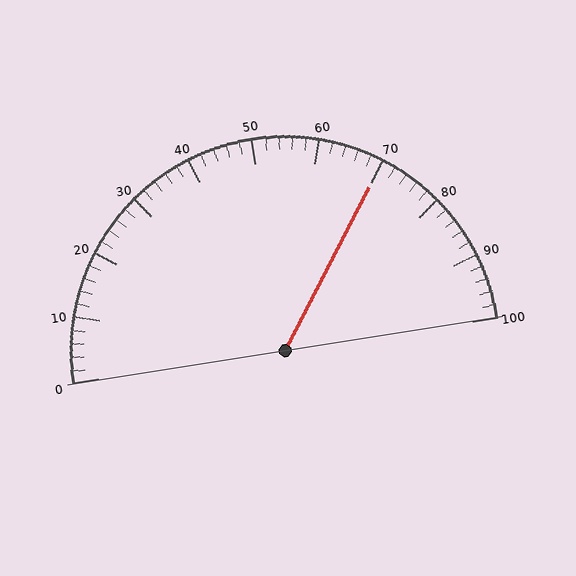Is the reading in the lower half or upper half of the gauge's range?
The reading is in the upper half of the range (0 to 100).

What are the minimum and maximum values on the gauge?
The gauge ranges from 0 to 100.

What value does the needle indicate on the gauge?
The needle indicates approximately 70.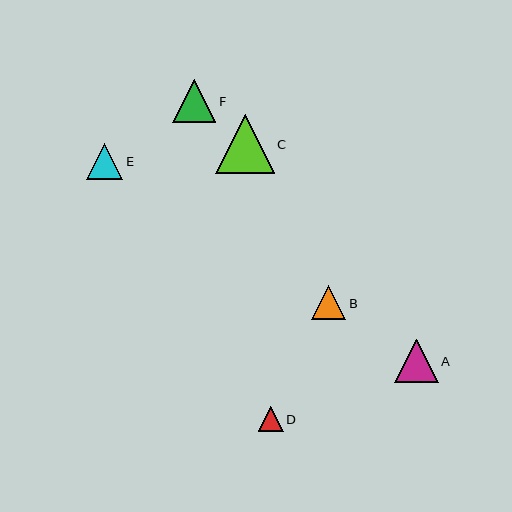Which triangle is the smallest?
Triangle D is the smallest with a size of approximately 25 pixels.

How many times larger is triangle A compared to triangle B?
Triangle A is approximately 1.3 times the size of triangle B.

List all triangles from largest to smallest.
From largest to smallest: C, A, F, E, B, D.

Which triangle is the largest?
Triangle C is the largest with a size of approximately 58 pixels.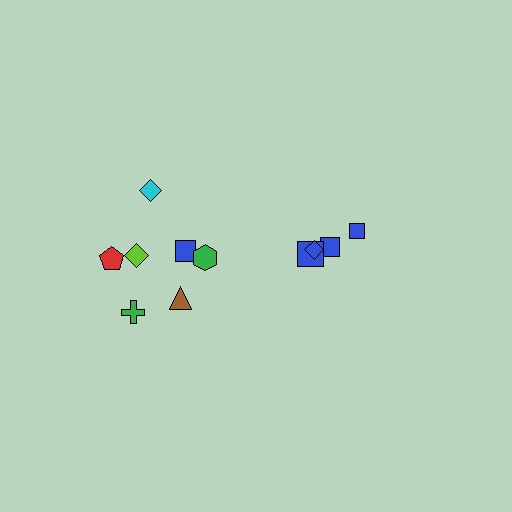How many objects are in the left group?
There are 7 objects.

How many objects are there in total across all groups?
There are 11 objects.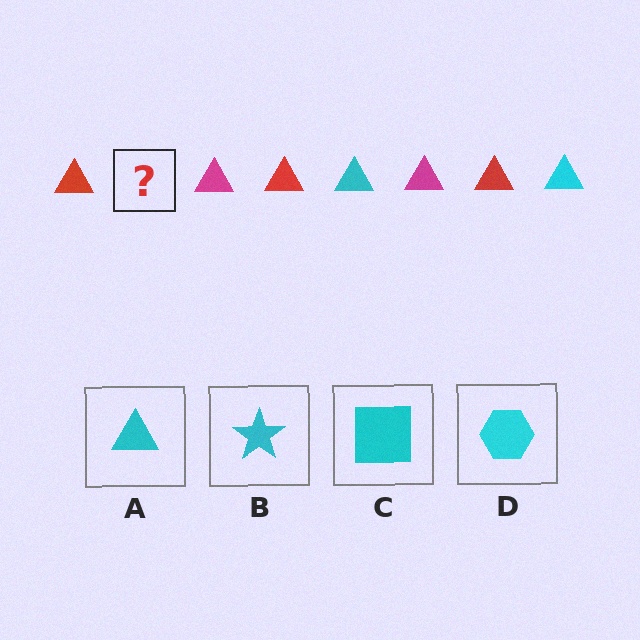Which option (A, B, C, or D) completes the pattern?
A.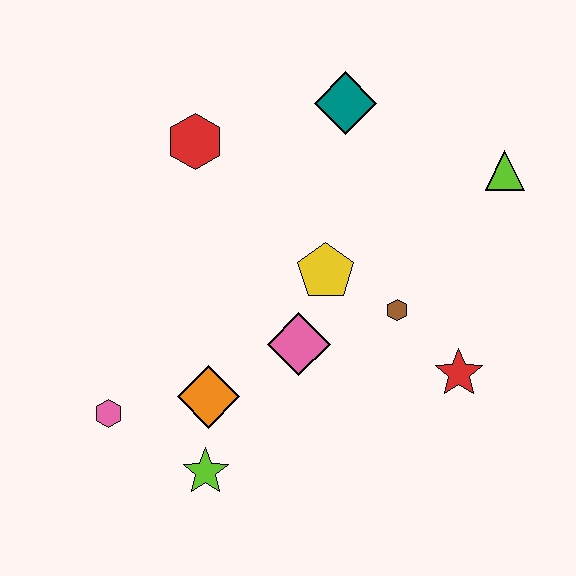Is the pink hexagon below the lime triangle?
Yes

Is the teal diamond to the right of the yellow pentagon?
Yes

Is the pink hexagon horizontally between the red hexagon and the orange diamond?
No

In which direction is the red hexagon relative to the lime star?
The red hexagon is above the lime star.